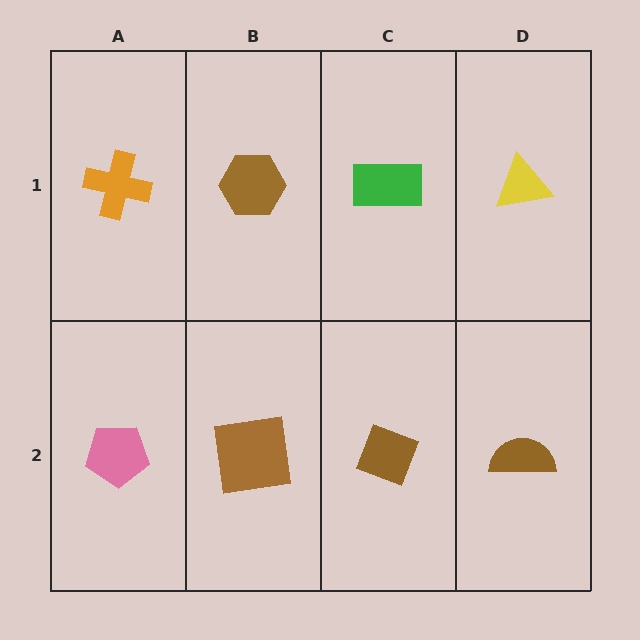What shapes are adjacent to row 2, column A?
An orange cross (row 1, column A), a brown square (row 2, column B).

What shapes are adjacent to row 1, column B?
A brown square (row 2, column B), an orange cross (row 1, column A), a green rectangle (row 1, column C).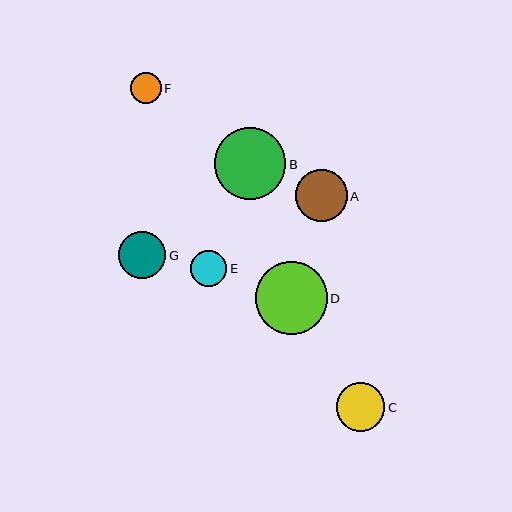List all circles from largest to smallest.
From largest to smallest: D, B, A, C, G, E, F.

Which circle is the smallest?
Circle F is the smallest with a size of approximately 31 pixels.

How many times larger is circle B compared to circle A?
Circle B is approximately 1.4 times the size of circle A.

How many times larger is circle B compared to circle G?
Circle B is approximately 1.5 times the size of circle G.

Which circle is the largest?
Circle D is the largest with a size of approximately 72 pixels.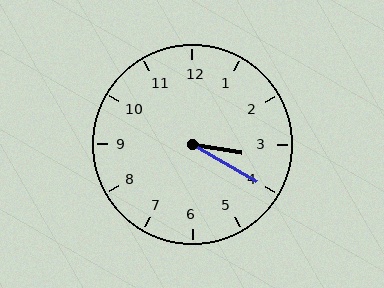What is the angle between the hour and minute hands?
Approximately 20 degrees.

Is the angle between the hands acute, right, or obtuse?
It is acute.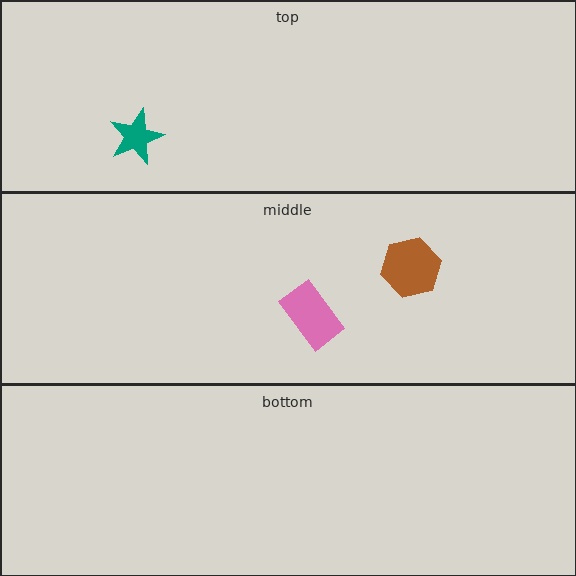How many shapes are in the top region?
1.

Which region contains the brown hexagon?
The middle region.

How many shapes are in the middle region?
2.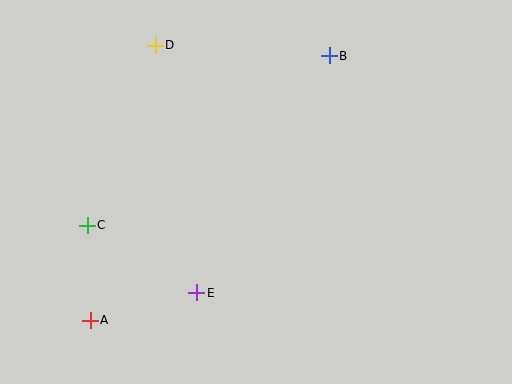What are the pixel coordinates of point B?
Point B is at (329, 56).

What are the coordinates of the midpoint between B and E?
The midpoint between B and E is at (263, 174).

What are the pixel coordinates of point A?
Point A is at (90, 320).